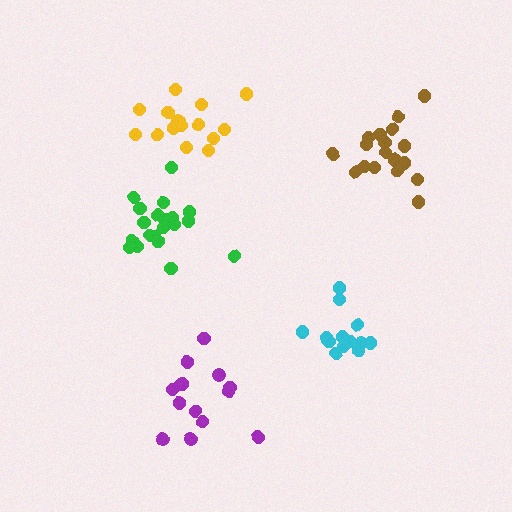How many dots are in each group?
Group 1: 14 dots, Group 2: 20 dots, Group 3: 14 dots, Group 4: 19 dots, Group 5: 16 dots (83 total).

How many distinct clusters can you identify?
There are 5 distinct clusters.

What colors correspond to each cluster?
The clusters are colored: cyan, green, purple, brown, yellow.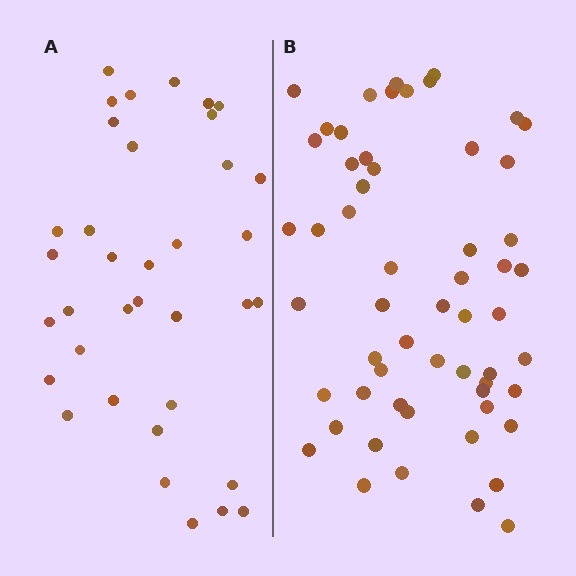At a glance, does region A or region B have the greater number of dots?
Region B (the right region) has more dots.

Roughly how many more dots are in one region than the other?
Region B has approximately 20 more dots than region A.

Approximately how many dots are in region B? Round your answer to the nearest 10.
About 60 dots. (The exact count is 57, which rounds to 60.)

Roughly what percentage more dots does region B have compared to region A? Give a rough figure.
About 60% more.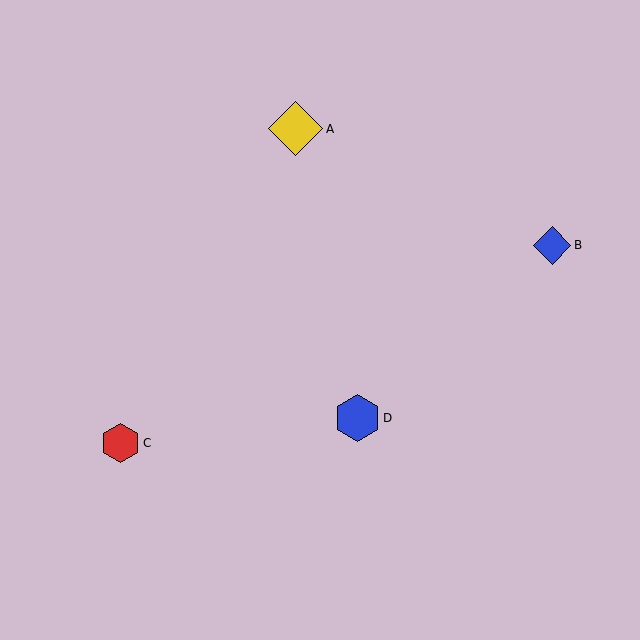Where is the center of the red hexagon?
The center of the red hexagon is at (121, 443).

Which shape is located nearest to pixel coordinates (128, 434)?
The red hexagon (labeled C) at (121, 443) is nearest to that location.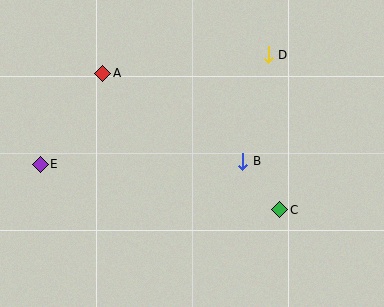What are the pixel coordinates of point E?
Point E is at (40, 164).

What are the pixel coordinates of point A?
Point A is at (103, 73).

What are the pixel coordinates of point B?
Point B is at (243, 161).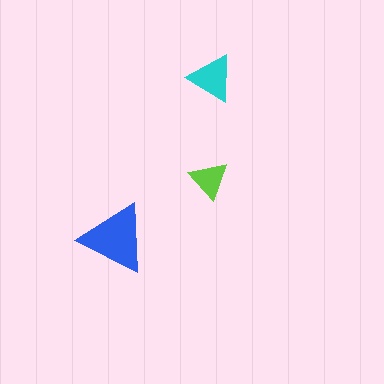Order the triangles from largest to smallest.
the blue one, the cyan one, the lime one.